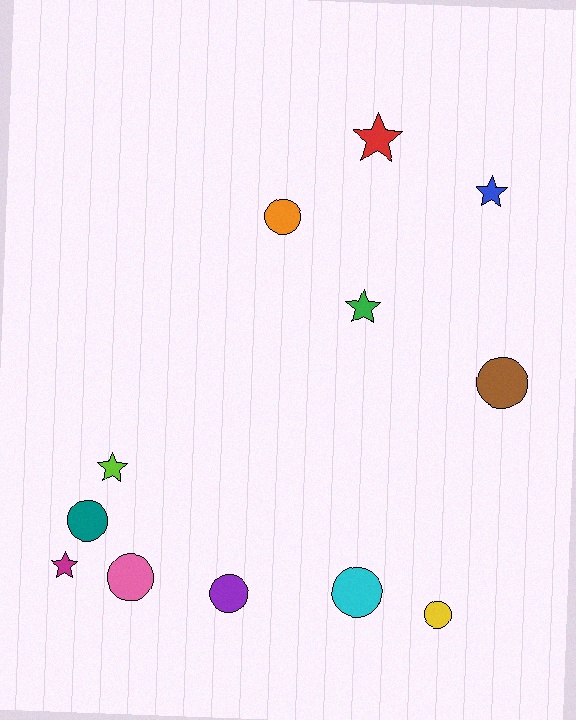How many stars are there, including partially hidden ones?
There are 5 stars.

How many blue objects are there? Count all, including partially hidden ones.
There is 1 blue object.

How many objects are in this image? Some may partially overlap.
There are 12 objects.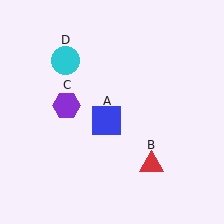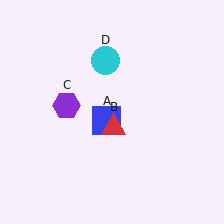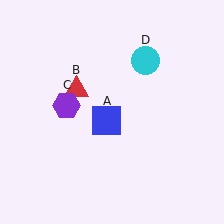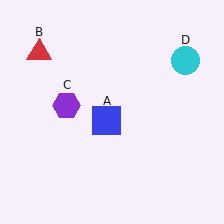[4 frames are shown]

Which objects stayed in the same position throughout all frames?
Blue square (object A) and purple hexagon (object C) remained stationary.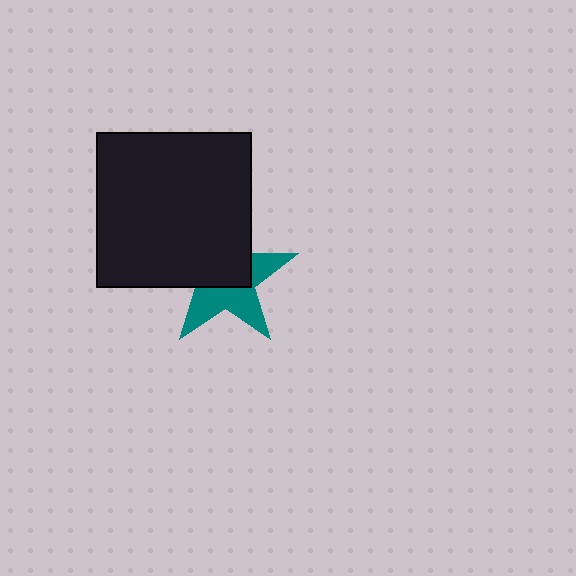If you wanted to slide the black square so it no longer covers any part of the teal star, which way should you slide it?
Slide it toward the upper-left — that is the most direct way to separate the two shapes.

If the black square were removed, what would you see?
You would see the complete teal star.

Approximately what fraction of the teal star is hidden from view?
Roughly 52% of the teal star is hidden behind the black square.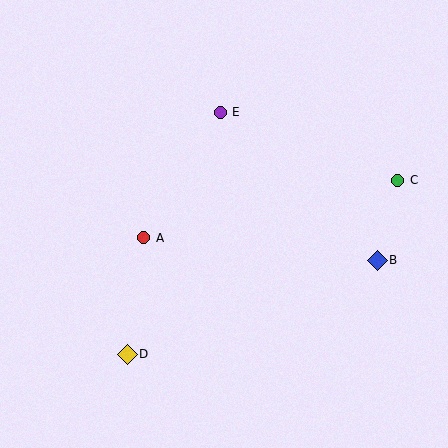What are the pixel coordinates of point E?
Point E is at (220, 112).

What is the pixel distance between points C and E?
The distance between C and E is 190 pixels.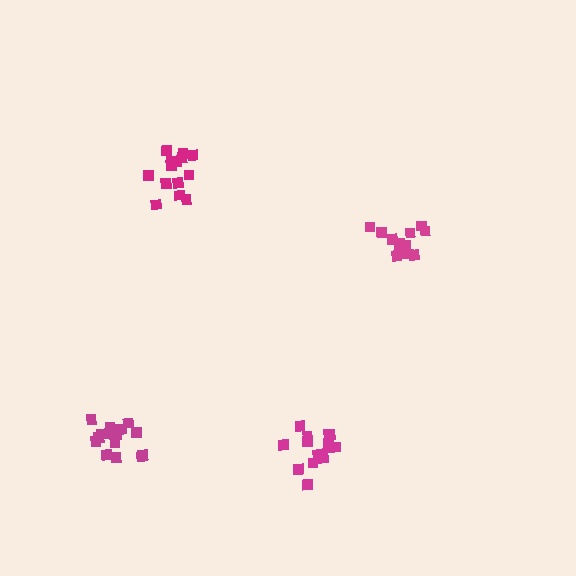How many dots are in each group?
Group 1: 16 dots, Group 2: 15 dots, Group 3: 15 dots, Group 4: 12 dots (58 total).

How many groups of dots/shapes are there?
There are 4 groups.